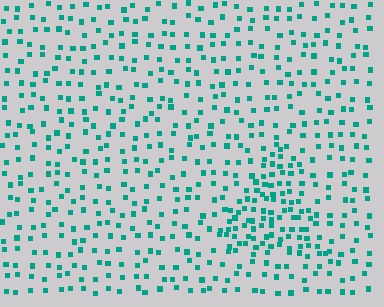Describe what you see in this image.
The image contains small teal elements arranged at two different densities. A triangle-shaped region is visible where the elements are more densely packed than the surrounding area.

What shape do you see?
I see a triangle.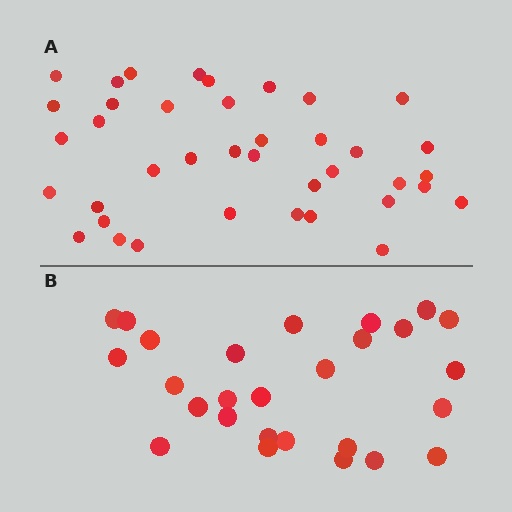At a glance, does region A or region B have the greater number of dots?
Region A (the top region) has more dots.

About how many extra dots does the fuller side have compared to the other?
Region A has roughly 12 or so more dots than region B.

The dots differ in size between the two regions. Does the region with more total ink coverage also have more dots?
No. Region B has more total ink coverage because its dots are larger, but region A actually contains more individual dots. Total area can be misleading — the number of items is what matters here.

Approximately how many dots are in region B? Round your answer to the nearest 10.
About 30 dots. (The exact count is 27, which rounds to 30.)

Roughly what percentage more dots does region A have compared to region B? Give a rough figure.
About 45% more.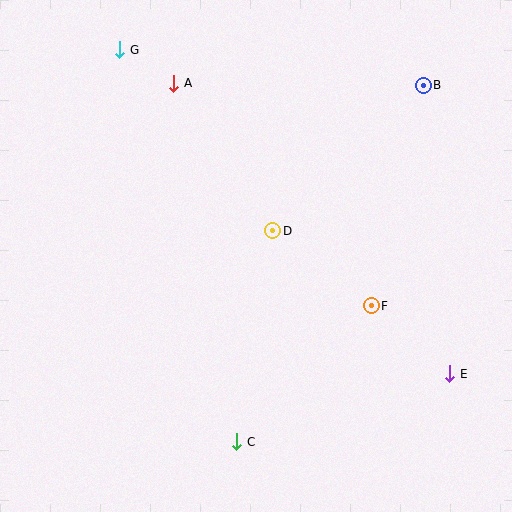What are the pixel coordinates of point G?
Point G is at (120, 50).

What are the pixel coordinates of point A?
Point A is at (174, 83).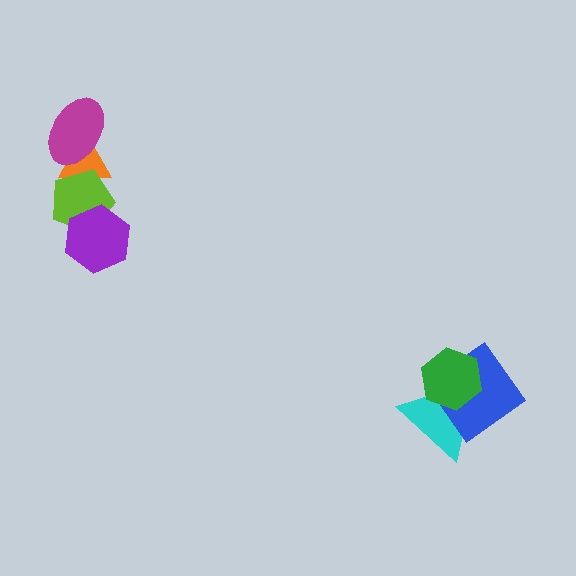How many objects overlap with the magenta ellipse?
1 object overlaps with the magenta ellipse.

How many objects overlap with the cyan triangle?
2 objects overlap with the cyan triangle.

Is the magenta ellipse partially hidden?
No, no other shape covers it.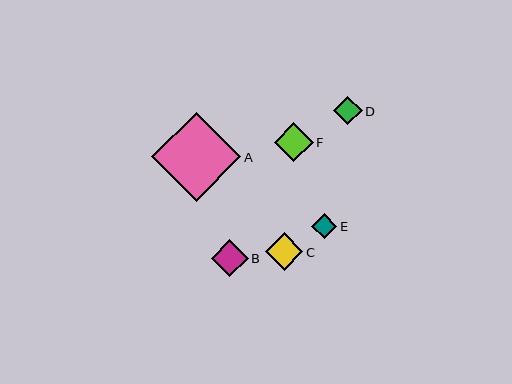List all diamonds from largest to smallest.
From largest to smallest: A, F, C, B, D, E.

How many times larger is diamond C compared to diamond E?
Diamond C is approximately 1.5 times the size of diamond E.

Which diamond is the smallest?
Diamond E is the smallest with a size of approximately 25 pixels.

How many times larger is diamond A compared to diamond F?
Diamond A is approximately 2.3 times the size of diamond F.